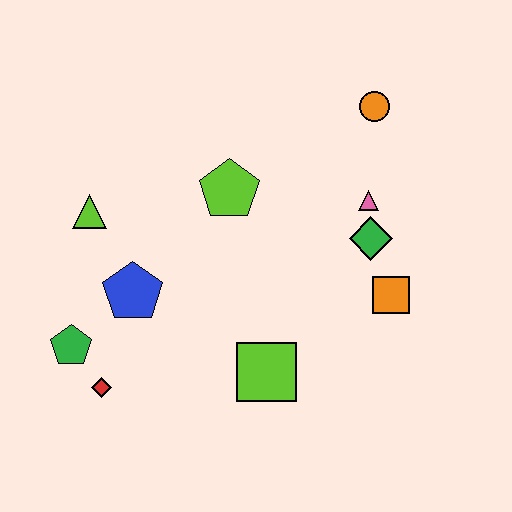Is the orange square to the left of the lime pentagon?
No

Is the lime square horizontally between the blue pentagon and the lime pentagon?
No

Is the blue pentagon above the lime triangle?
No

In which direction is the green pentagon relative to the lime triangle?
The green pentagon is below the lime triangle.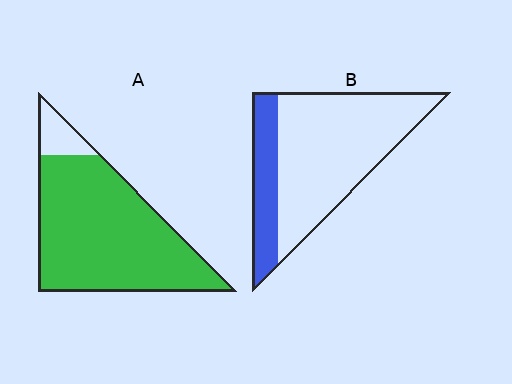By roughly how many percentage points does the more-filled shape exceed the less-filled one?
By roughly 65 percentage points (A over B).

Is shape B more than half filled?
No.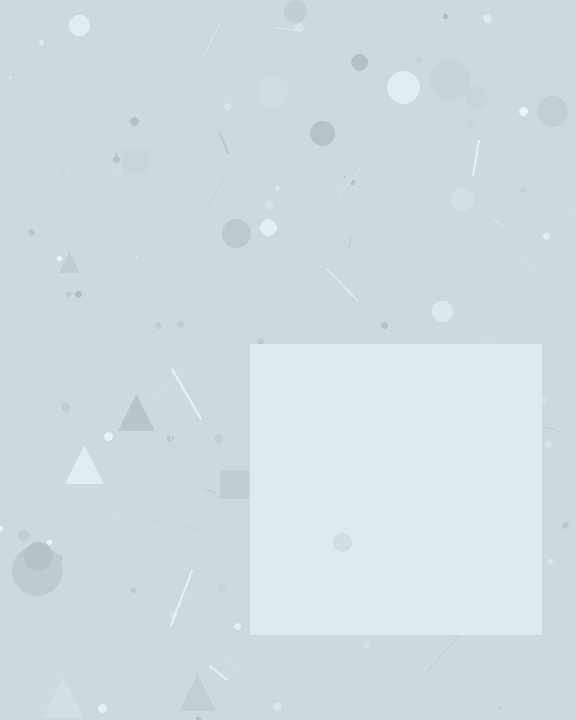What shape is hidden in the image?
A square is hidden in the image.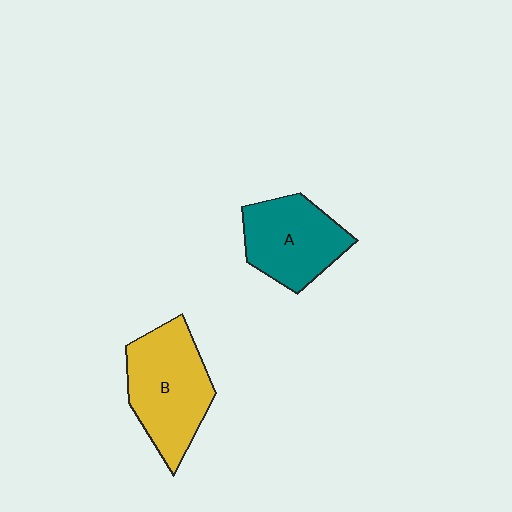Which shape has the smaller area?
Shape A (teal).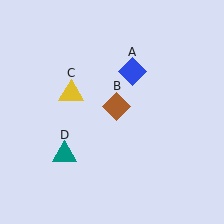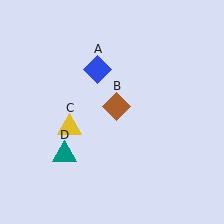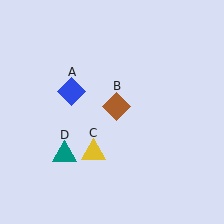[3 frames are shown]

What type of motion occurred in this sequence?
The blue diamond (object A), yellow triangle (object C) rotated counterclockwise around the center of the scene.